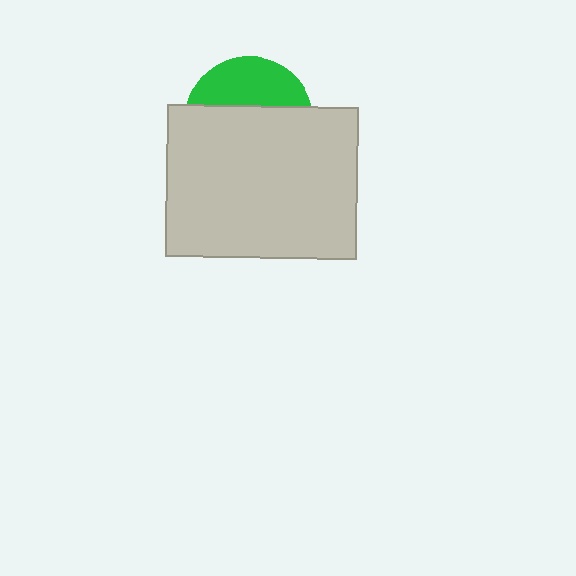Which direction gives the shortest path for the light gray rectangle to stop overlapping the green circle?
Moving down gives the shortest separation.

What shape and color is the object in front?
The object in front is a light gray rectangle.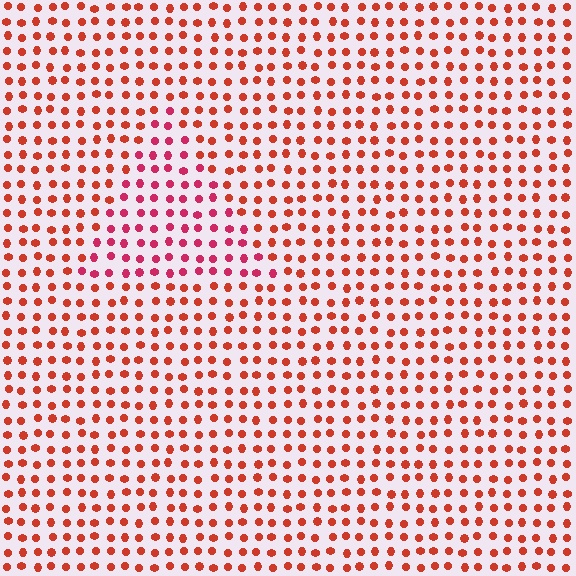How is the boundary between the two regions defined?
The boundary is defined purely by a slight shift in hue (about 28 degrees). Spacing, size, and orientation are identical on both sides.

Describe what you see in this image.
The image is filled with small red elements in a uniform arrangement. A triangle-shaped region is visible where the elements are tinted to a slightly different hue, forming a subtle color boundary.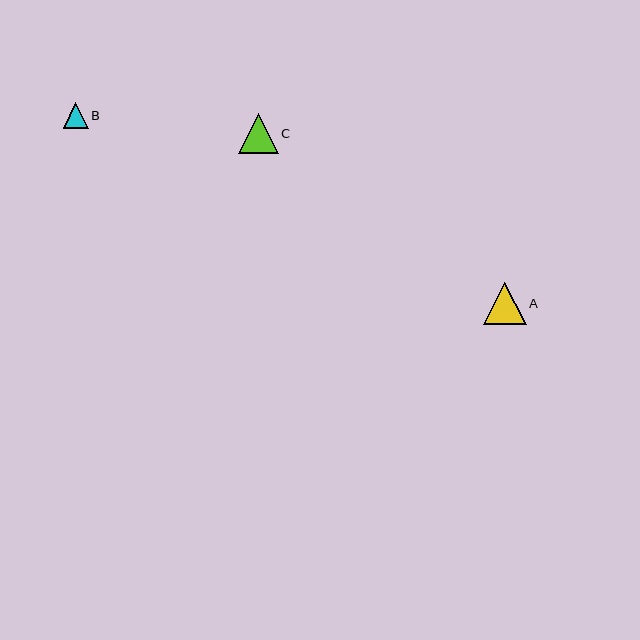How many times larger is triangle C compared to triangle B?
Triangle C is approximately 1.6 times the size of triangle B.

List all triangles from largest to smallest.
From largest to smallest: A, C, B.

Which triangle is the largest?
Triangle A is the largest with a size of approximately 43 pixels.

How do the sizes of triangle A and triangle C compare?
Triangle A and triangle C are approximately the same size.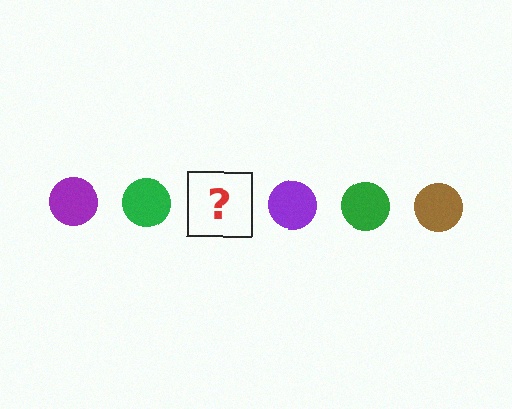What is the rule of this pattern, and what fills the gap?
The rule is that the pattern cycles through purple, green, brown circles. The gap should be filled with a brown circle.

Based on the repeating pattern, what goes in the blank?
The blank should be a brown circle.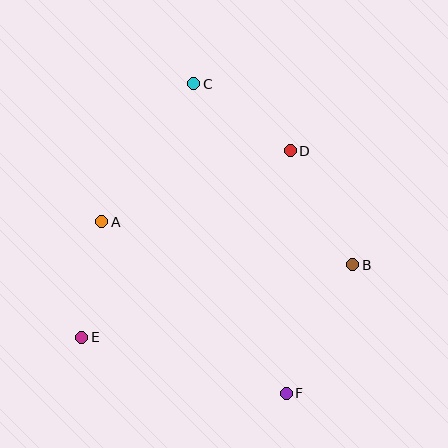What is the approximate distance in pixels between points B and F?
The distance between B and F is approximately 145 pixels.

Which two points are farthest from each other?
Points C and F are farthest from each other.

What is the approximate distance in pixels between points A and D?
The distance between A and D is approximately 202 pixels.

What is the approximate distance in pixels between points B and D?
The distance between B and D is approximately 130 pixels.